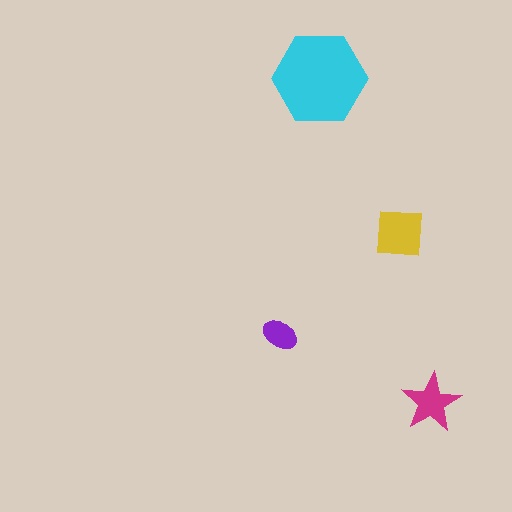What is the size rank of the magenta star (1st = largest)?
3rd.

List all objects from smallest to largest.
The purple ellipse, the magenta star, the yellow square, the cyan hexagon.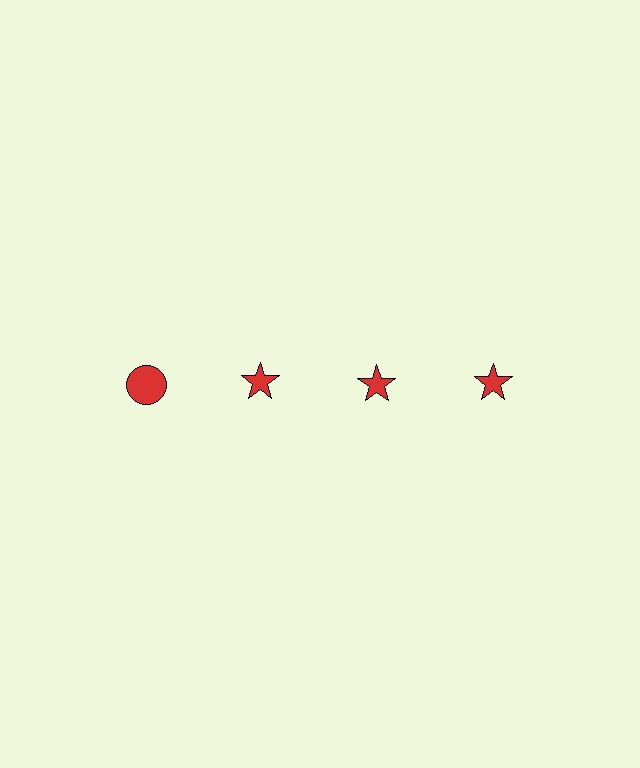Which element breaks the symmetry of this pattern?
The red circle in the top row, leftmost column breaks the symmetry. All other shapes are red stars.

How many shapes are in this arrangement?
There are 4 shapes arranged in a grid pattern.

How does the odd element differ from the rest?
It has a different shape: circle instead of star.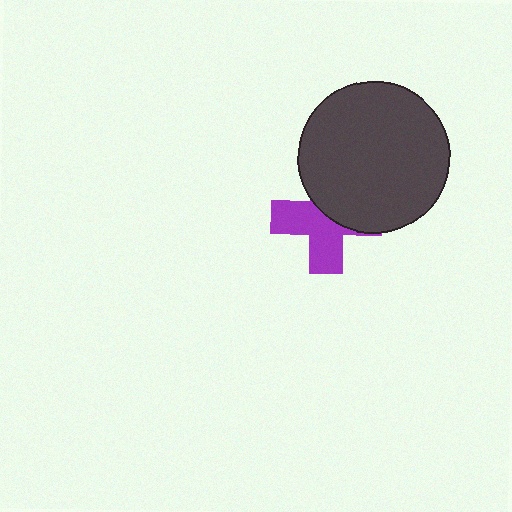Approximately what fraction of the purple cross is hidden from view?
Roughly 47% of the purple cross is hidden behind the dark gray circle.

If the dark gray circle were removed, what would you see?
You would see the complete purple cross.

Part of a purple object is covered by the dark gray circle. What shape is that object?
It is a cross.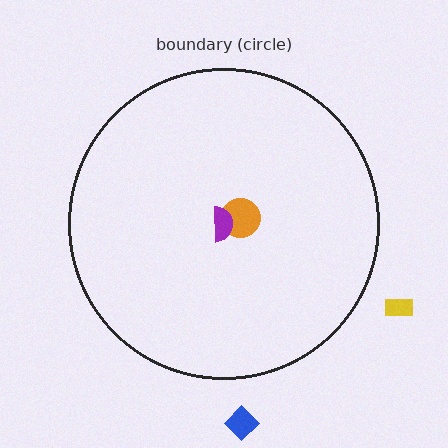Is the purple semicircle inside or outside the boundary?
Inside.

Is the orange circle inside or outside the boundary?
Inside.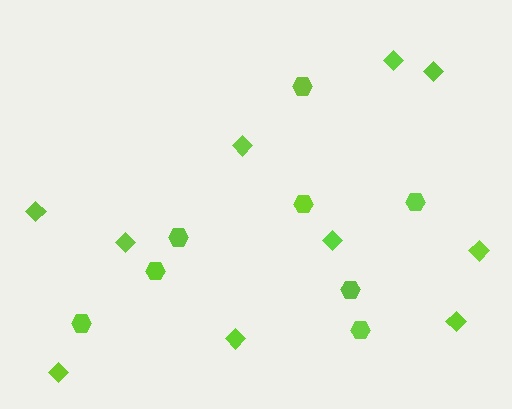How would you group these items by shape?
There are 2 groups: one group of hexagons (8) and one group of diamonds (10).